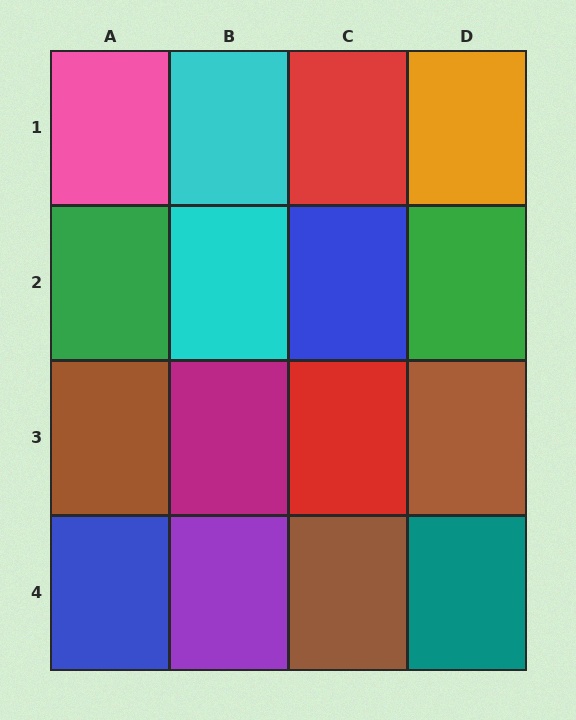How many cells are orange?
1 cell is orange.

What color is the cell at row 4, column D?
Teal.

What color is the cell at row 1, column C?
Red.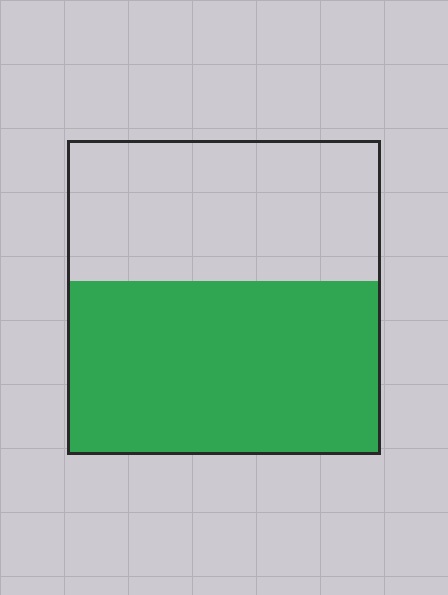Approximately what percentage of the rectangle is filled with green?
Approximately 55%.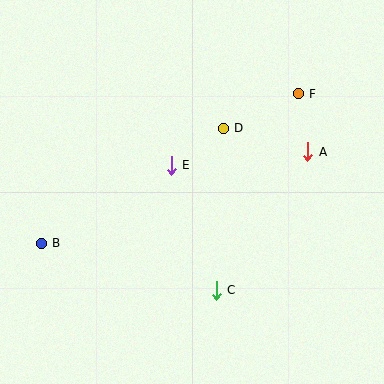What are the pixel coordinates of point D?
Point D is at (223, 128).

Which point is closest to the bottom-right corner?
Point C is closest to the bottom-right corner.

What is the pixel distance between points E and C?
The distance between E and C is 133 pixels.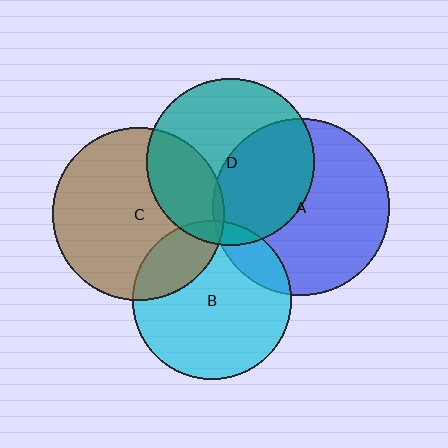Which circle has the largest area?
Circle A (blue).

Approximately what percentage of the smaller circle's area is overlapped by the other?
Approximately 45%.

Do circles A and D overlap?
Yes.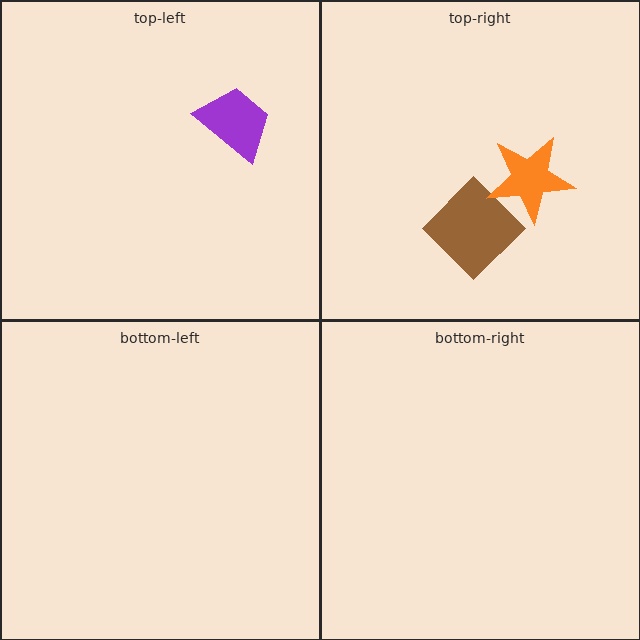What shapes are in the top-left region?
The purple trapezoid.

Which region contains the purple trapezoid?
The top-left region.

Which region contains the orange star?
The top-right region.